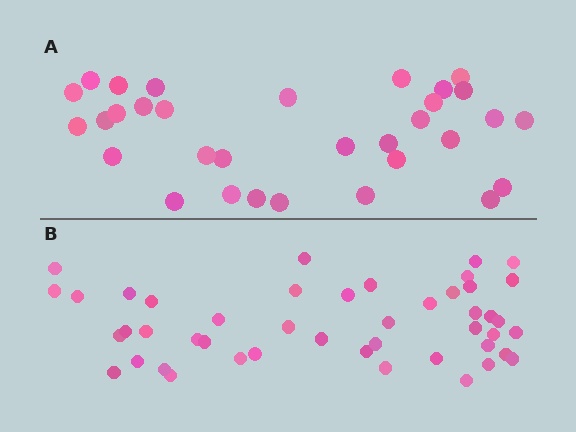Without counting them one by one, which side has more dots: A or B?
Region B (the bottom region) has more dots.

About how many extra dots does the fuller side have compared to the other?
Region B has approximately 15 more dots than region A.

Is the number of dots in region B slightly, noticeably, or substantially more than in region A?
Region B has noticeably more, but not dramatically so. The ratio is roughly 1.4 to 1.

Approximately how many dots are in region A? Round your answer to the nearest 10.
About 30 dots. (The exact count is 32, which rounds to 30.)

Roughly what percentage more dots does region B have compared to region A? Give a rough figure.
About 45% more.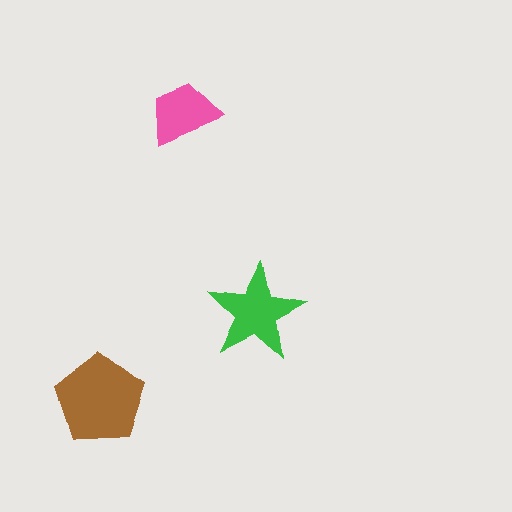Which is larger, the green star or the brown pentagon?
The brown pentagon.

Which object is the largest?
The brown pentagon.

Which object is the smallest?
The pink trapezoid.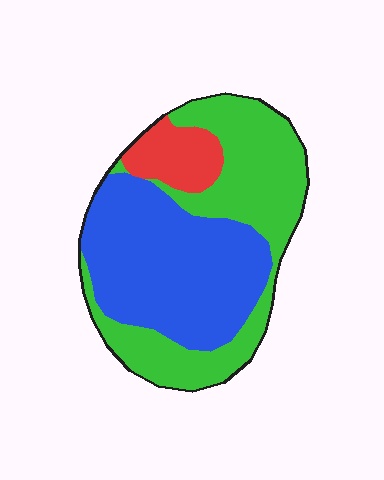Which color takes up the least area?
Red, at roughly 10%.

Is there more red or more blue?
Blue.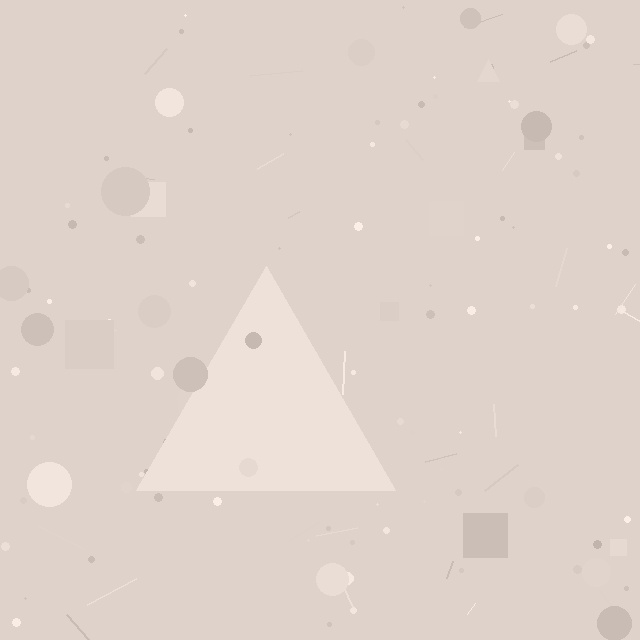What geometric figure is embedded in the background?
A triangle is embedded in the background.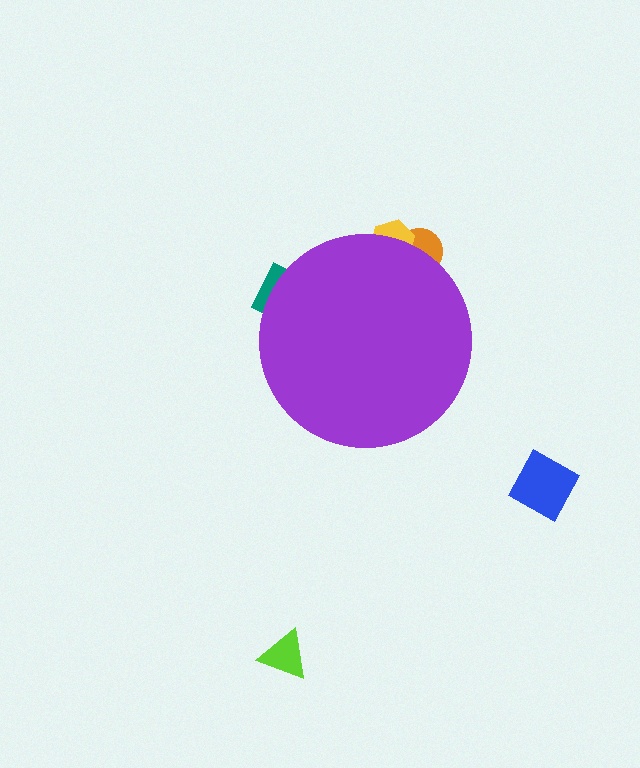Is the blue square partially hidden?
No, the blue square is fully visible.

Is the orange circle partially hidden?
Yes, the orange circle is partially hidden behind the purple circle.